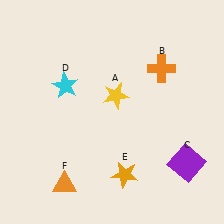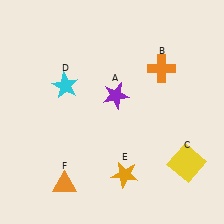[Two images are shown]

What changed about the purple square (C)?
In Image 1, C is purple. In Image 2, it changed to yellow.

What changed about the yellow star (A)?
In Image 1, A is yellow. In Image 2, it changed to purple.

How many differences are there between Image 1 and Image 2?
There are 2 differences between the two images.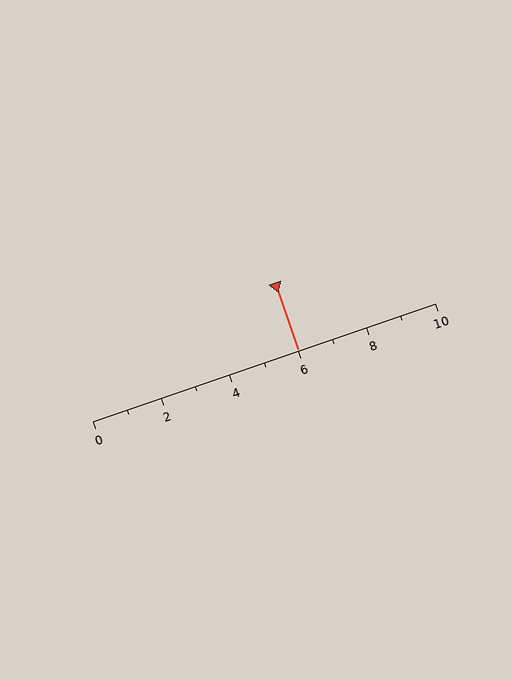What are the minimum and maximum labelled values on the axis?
The axis runs from 0 to 10.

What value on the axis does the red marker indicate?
The marker indicates approximately 6.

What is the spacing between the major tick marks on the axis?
The major ticks are spaced 2 apart.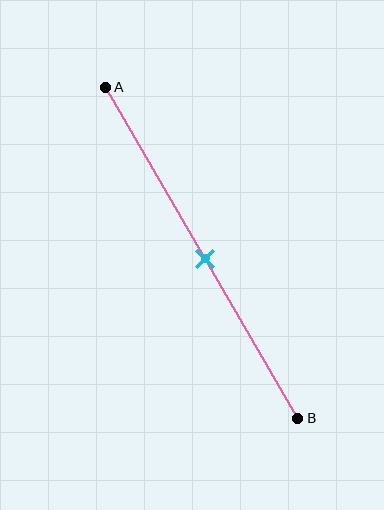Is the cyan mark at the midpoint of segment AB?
Yes, the mark is approximately at the midpoint.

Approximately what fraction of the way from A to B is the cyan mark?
The cyan mark is approximately 50% of the way from A to B.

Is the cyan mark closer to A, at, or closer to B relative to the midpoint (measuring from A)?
The cyan mark is approximately at the midpoint of segment AB.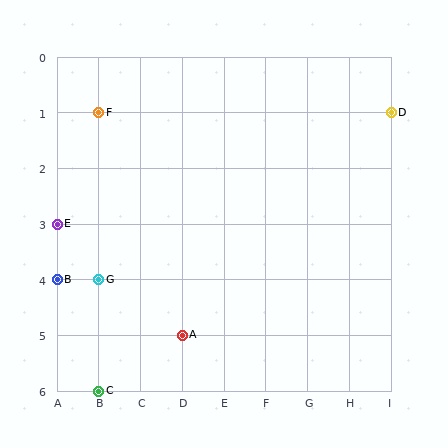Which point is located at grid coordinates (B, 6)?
Point C is at (B, 6).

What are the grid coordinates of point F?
Point F is at grid coordinates (B, 1).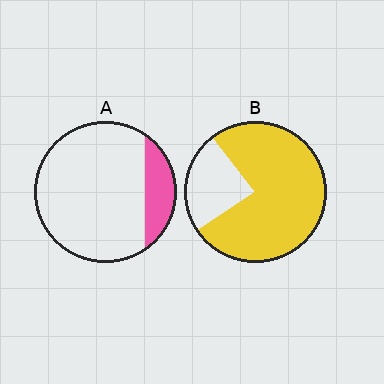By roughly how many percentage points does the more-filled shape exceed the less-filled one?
By roughly 60 percentage points (B over A).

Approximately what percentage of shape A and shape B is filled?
A is approximately 15% and B is approximately 75%.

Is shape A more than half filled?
No.